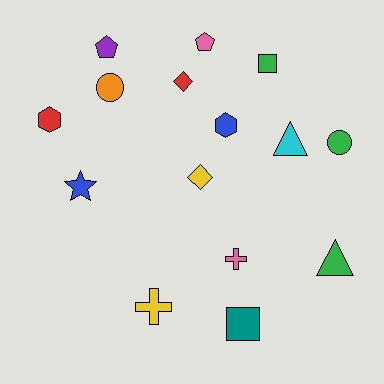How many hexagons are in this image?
There are 2 hexagons.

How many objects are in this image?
There are 15 objects.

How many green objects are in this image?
There are 3 green objects.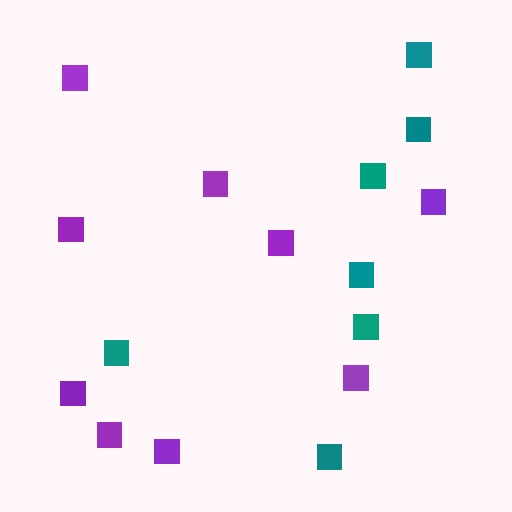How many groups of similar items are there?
There are 2 groups: one group of teal squares (7) and one group of purple squares (9).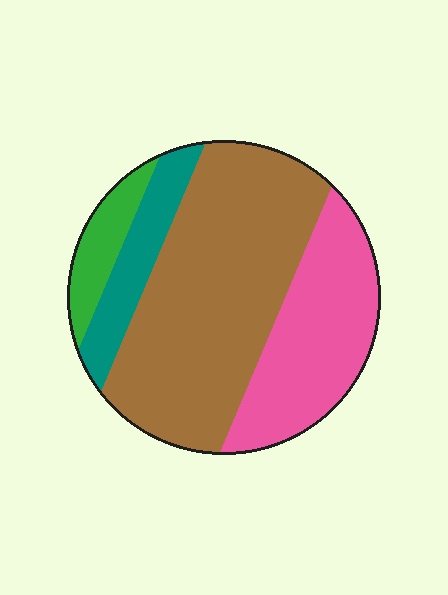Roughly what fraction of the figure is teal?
Teal covers roughly 10% of the figure.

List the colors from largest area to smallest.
From largest to smallest: brown, pink, teal, green.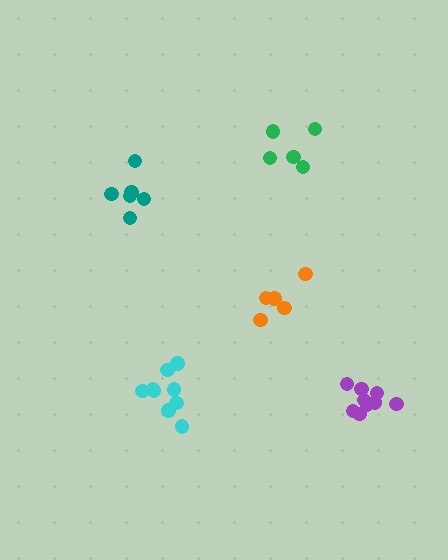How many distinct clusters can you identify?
There are 5 distinct clusters.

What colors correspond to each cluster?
The clusters are colored: orange, cyan, green, purple, teal.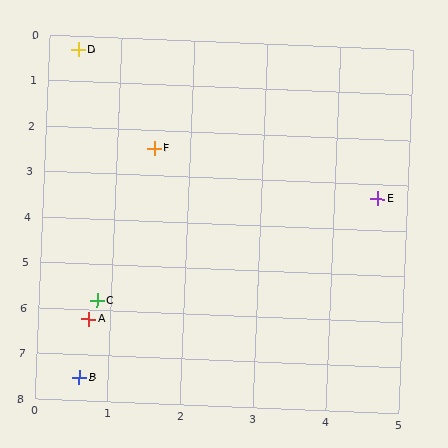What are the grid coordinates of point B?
Point B is at approximately (0.6, 7.5).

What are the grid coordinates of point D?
Point D is at approximately (0.4, 0.3).